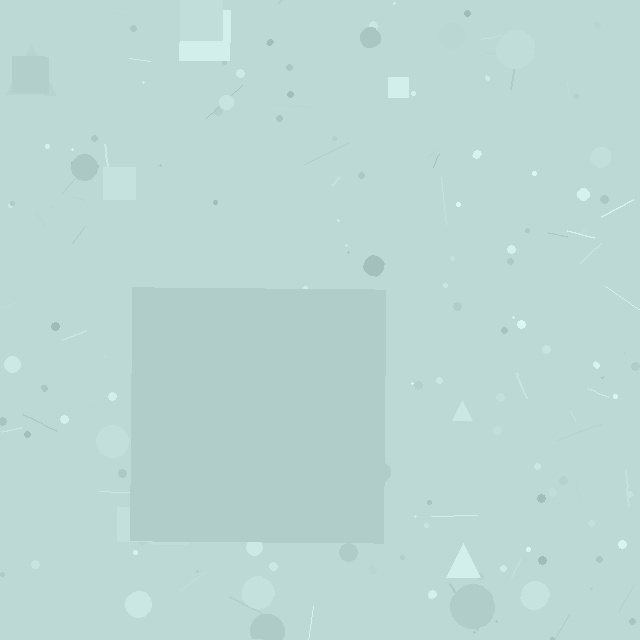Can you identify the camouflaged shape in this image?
The camouflaged shape is a square.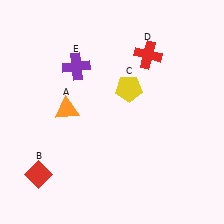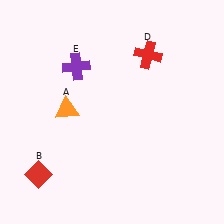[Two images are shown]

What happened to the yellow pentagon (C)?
The yellow pentagon (C) was removed in Image 2. It was in the top-right area of Image 1.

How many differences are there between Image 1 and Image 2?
There is 1 difference between the two images.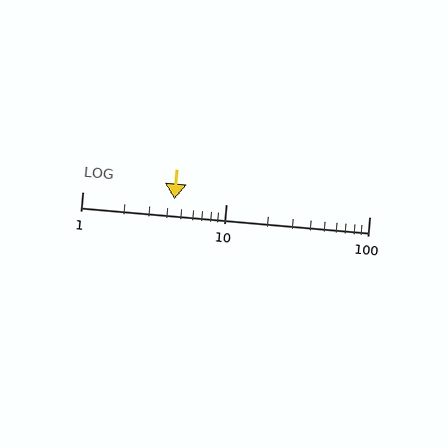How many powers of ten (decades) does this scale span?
The scale spans 2 decades, from 1 to 100.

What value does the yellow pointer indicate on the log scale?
The pointer indicates approximately 4.4.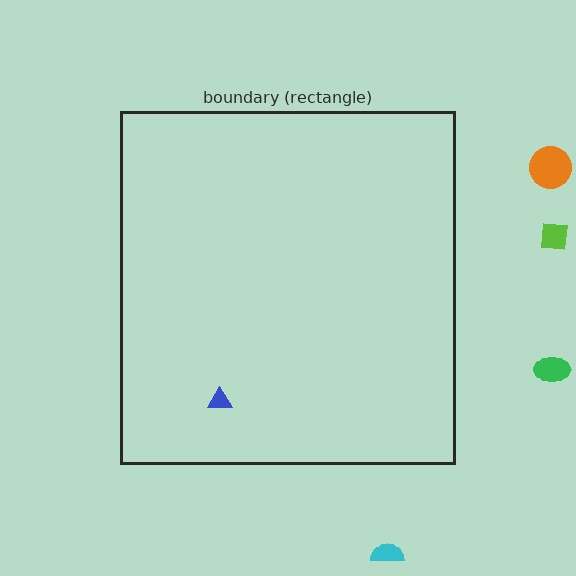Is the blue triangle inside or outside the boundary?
Inside.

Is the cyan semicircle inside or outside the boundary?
Outside.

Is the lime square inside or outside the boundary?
Outside.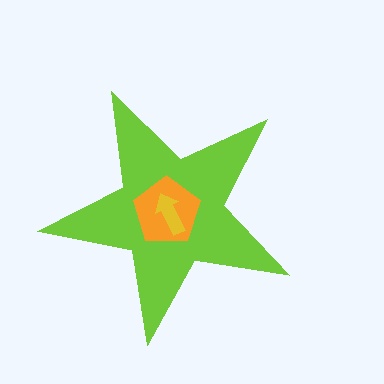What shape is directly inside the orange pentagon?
The yellow arrow.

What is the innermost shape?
The yellow arrow.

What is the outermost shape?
The lime star.